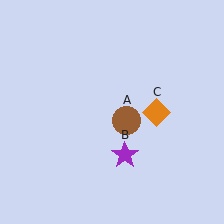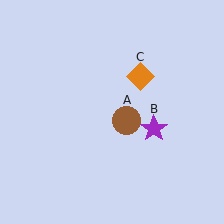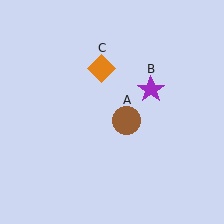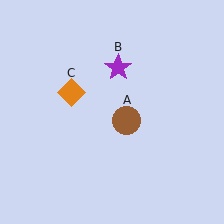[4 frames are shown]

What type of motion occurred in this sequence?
The purple star (object B), orange diamond (object C) rotated counterclockwise around the center of the scene.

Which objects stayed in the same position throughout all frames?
Brown circle (object A) remained stationary.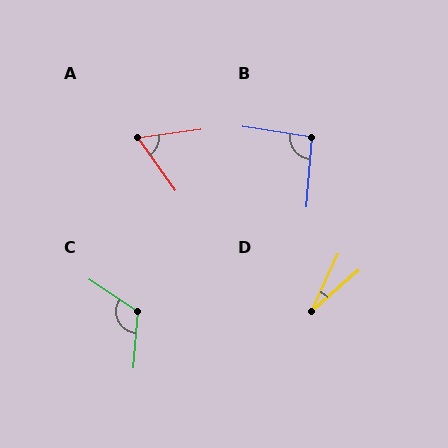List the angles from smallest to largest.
D (24°), A (63°), B (94°), C (120°).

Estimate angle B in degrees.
Approximately 94 degrees.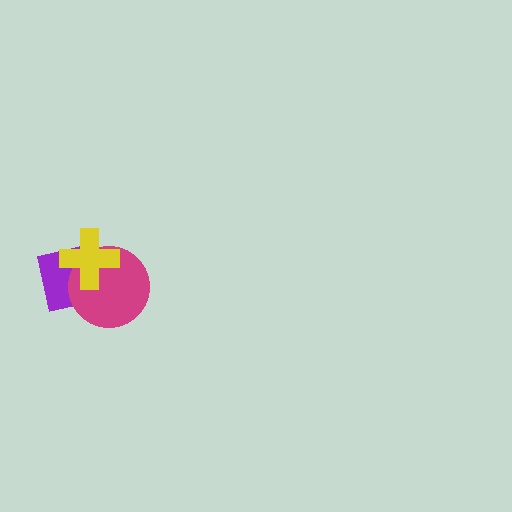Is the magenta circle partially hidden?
Yes, it is partially covered by another shape.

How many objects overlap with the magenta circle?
2 objects overlap with the magenta circle.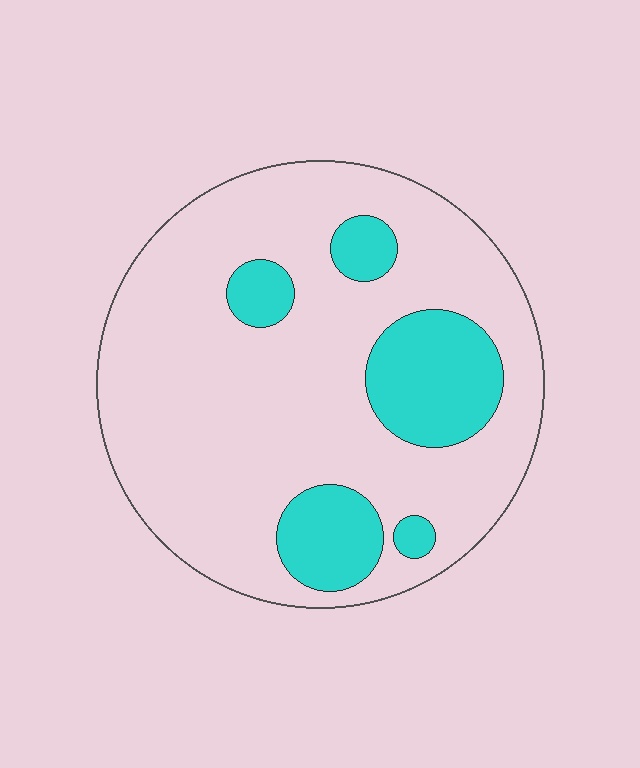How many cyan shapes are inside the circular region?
5.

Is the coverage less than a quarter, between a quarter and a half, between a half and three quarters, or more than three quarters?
Less than a quarter.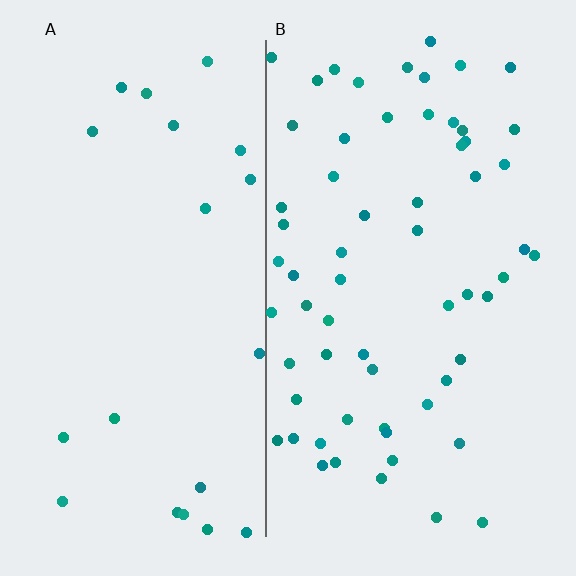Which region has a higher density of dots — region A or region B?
B (the right).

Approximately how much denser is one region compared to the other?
Approximately 2.9× — region B over region A.